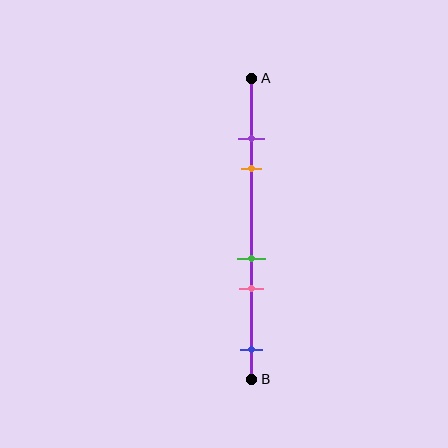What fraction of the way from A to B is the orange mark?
The orange mark is approximately 30% (0.3) of the way from A to B.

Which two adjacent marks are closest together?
The purple and orange marks are the closest adjacent pair.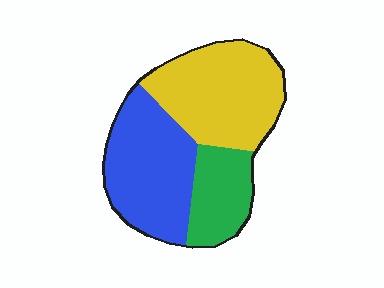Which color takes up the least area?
Green, at roughly 20%.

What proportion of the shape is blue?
Blue takes up about three eighths (3/8) of the shape.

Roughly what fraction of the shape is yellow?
Yellow covers around 40% of the shape.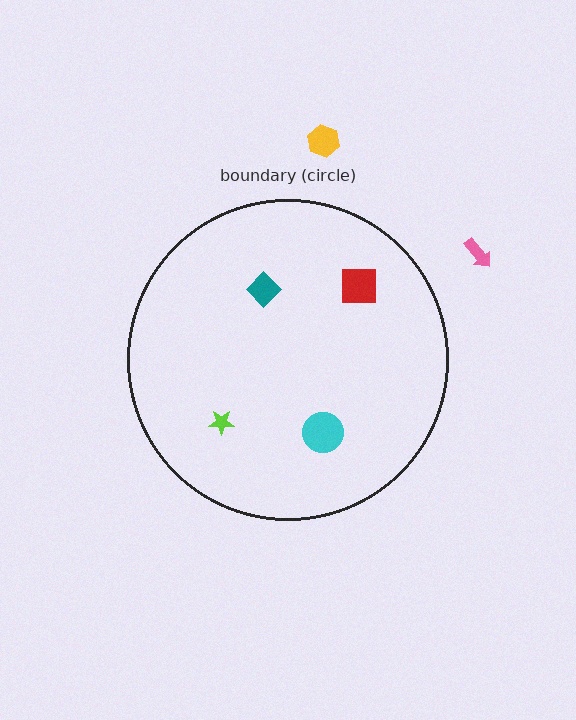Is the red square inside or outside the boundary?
Inside.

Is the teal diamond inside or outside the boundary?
Inside.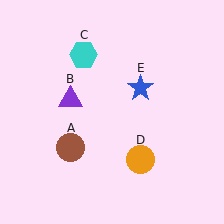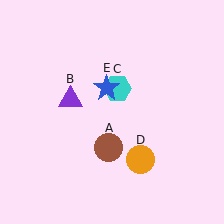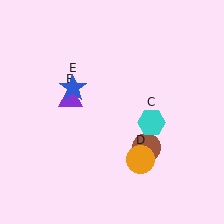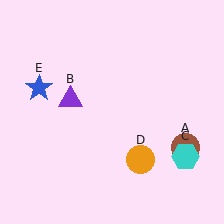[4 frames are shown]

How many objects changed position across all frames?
3 objects changed position: brown circle (object A), cyan hexagon (object C), blue star (object E).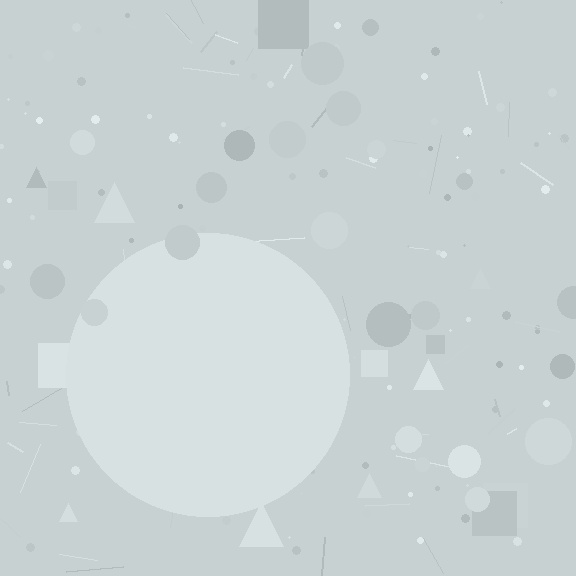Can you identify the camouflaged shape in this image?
The camouflaged shape is a circle.